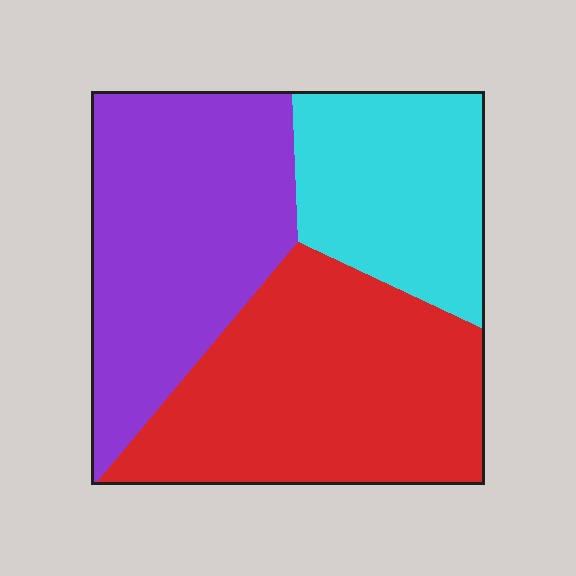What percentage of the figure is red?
Red covers roughly 40% of the figure.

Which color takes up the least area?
Cyan, at roughly 25%.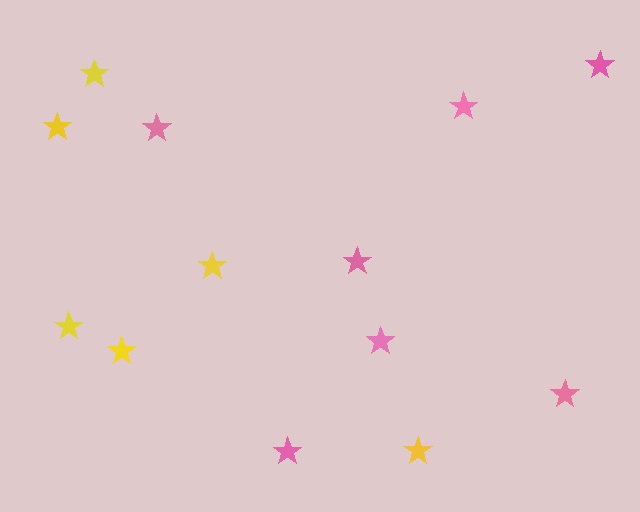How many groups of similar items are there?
There are 2 groups: one group of pink stars (7) and one group of yellow stars (6).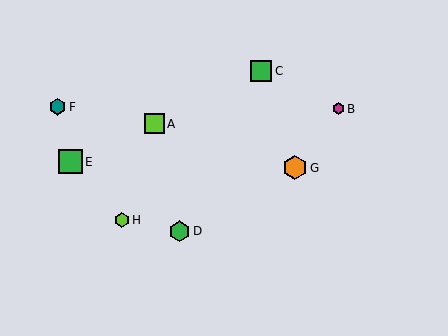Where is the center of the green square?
The center of the green square is at (70, 162).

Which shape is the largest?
The green square (labeled E) is the largest.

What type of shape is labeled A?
Shape A is a lime square.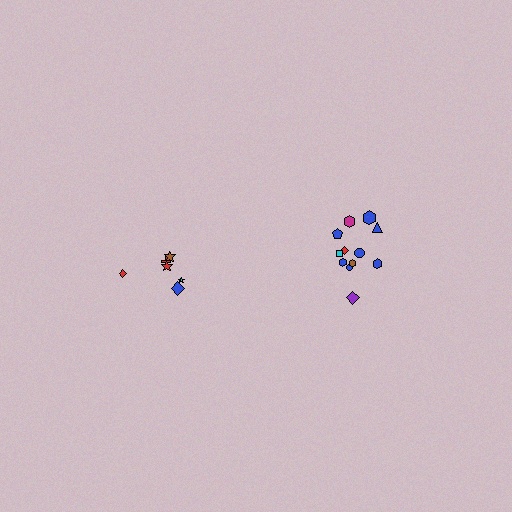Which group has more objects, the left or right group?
The right group.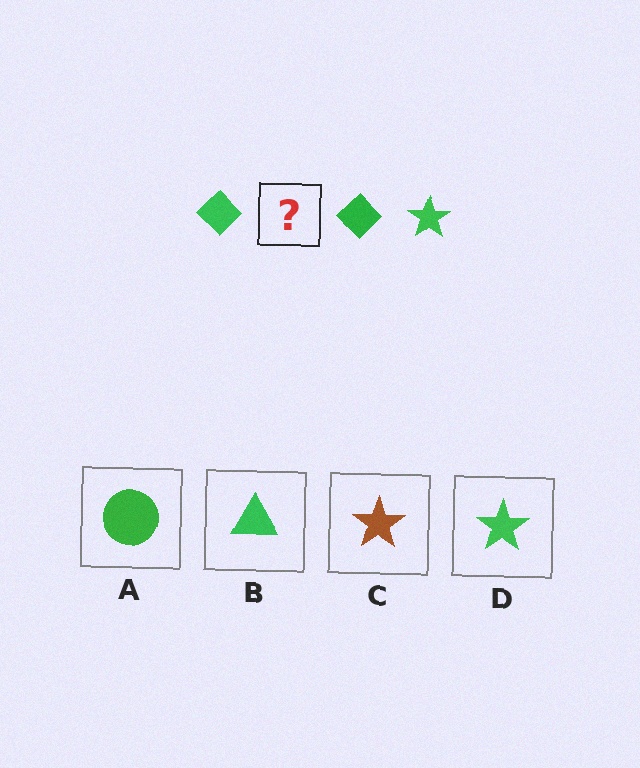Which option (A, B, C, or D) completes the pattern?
D.